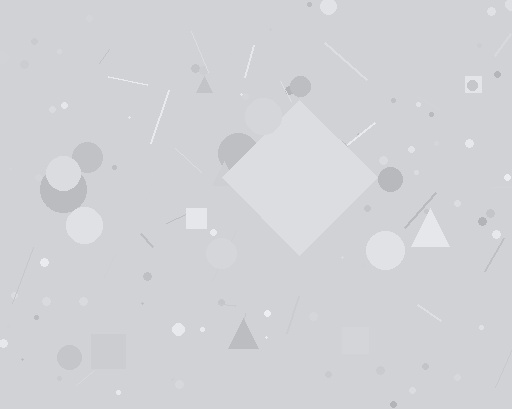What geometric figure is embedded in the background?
A diamond is embedded in the background.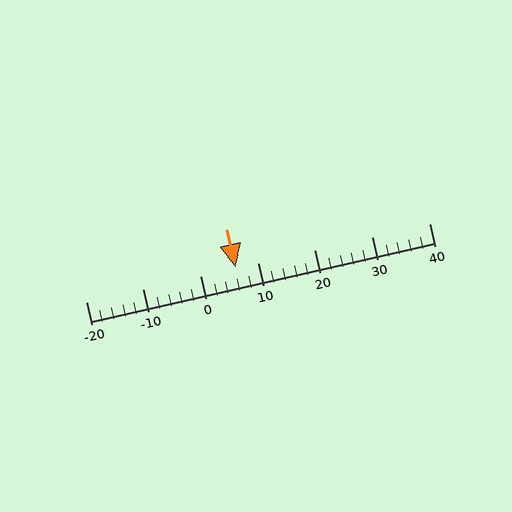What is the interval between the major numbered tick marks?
The major tick marks are spaced 10 units apart.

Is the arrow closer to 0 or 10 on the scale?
The arrow is closer to 10.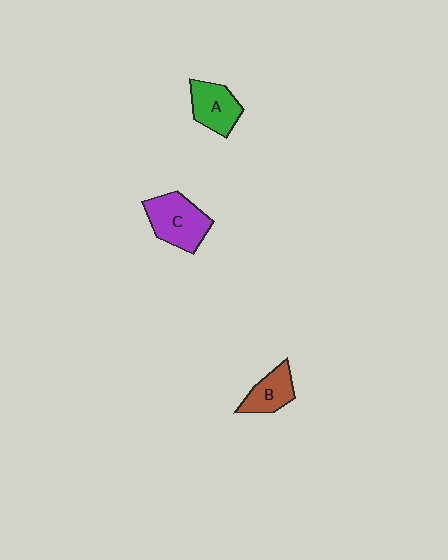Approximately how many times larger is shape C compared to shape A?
Approximately 1.3 times.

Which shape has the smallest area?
Shape B (brown).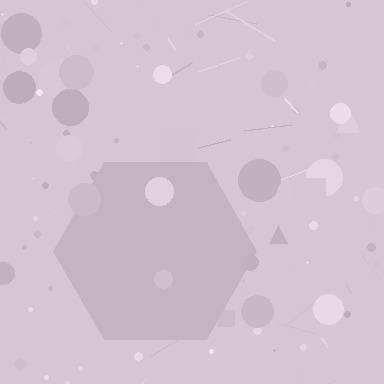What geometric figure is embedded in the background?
A hexagon is embedded in the background.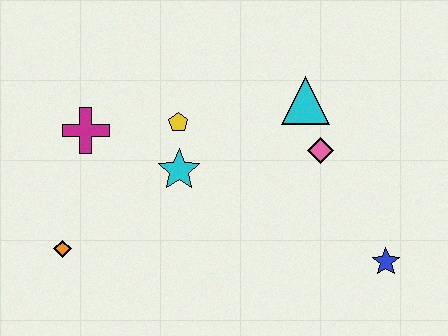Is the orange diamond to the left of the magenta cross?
Yes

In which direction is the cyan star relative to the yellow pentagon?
The cyan star is below the yellow pentagon.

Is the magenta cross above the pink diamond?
Yes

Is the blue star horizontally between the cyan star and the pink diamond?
No